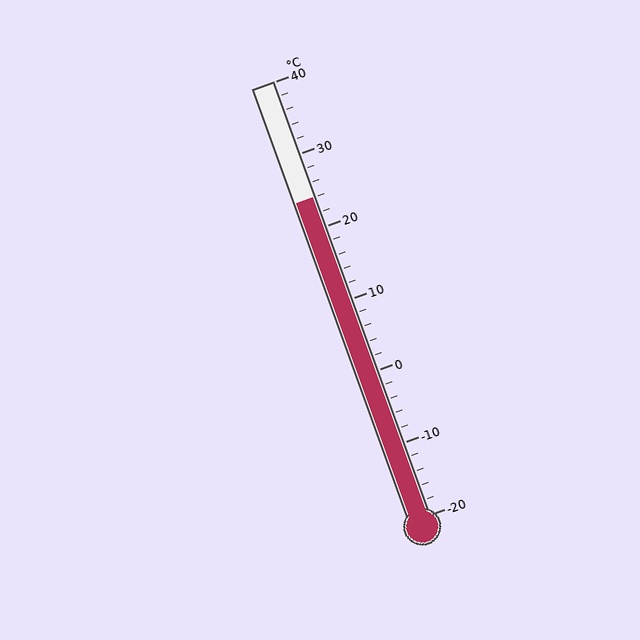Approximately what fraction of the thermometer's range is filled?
The thermometer is filled to approximately 75% of its range.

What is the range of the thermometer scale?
The thermometer scale ranges from -20°C to 40°C.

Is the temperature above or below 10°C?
The temperature is above 10°C.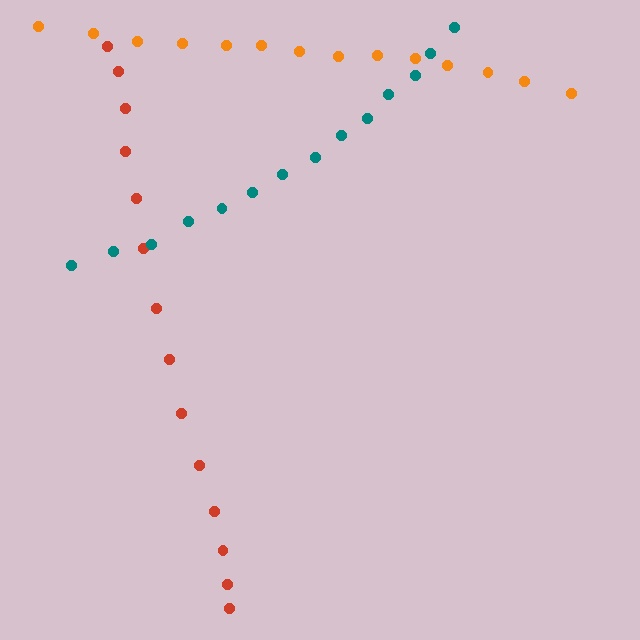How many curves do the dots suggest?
There are 3 distinct paths.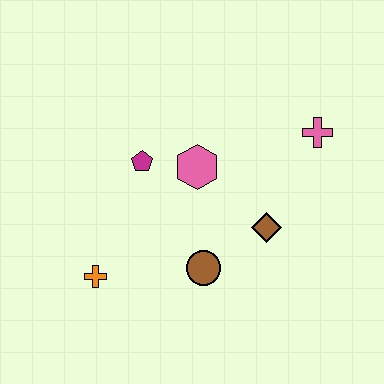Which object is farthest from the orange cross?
The pink cross is farthest from the orange cross.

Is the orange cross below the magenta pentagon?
Yes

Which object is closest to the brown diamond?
The brown circle is closest to the brown diamond.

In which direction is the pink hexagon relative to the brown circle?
The pink hexagon is above the brown circle.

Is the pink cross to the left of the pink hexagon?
No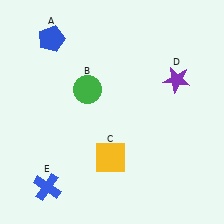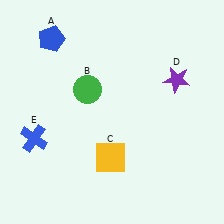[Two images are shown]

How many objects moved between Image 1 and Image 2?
1 object moved between the two images.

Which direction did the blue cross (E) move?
The blue cross (E) moved up.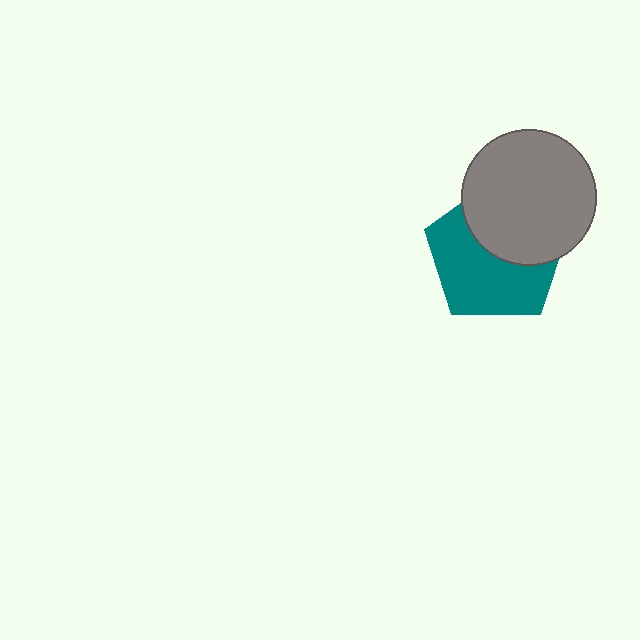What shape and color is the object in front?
The object in front is a gray circle.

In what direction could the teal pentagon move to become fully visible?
The teal pentagon could move down. That would shift it out from behind the gray circle entirely.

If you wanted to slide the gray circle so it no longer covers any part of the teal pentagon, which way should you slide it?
Slide it up — that is the most direct way to separate the two shapes.